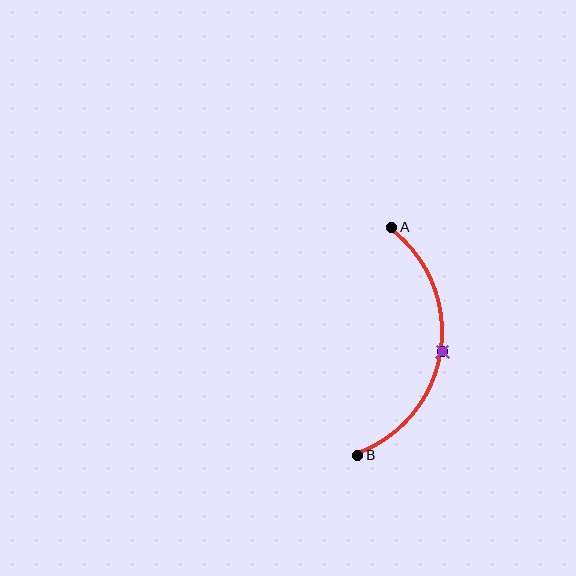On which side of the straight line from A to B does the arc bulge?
The arc bulges to the right of the straight line connecting A and B.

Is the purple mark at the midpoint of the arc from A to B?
Yes. The purple mark lies on the arc at equal arc-length from both A and B — it is the arc midpoint.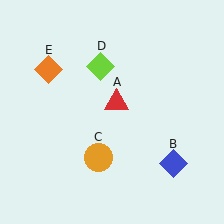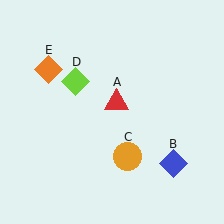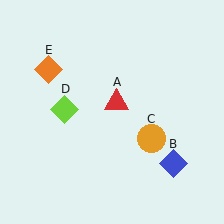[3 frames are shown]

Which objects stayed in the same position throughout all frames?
Red triangle (object A) and blue diamond (object B) and orange diamond (object E) remained stationary.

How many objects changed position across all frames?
2 objects changed position: orange circle (object C), lime diamond (object D).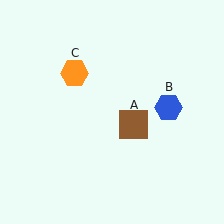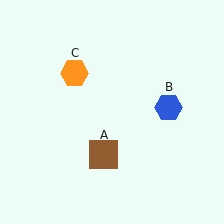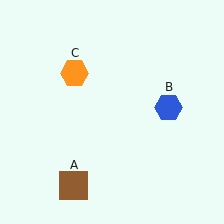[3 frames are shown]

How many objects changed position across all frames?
1 object changed position: brown square (object A).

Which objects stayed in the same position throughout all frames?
Blue hexagon (object B) and orange hexagon (object C) remained stationary.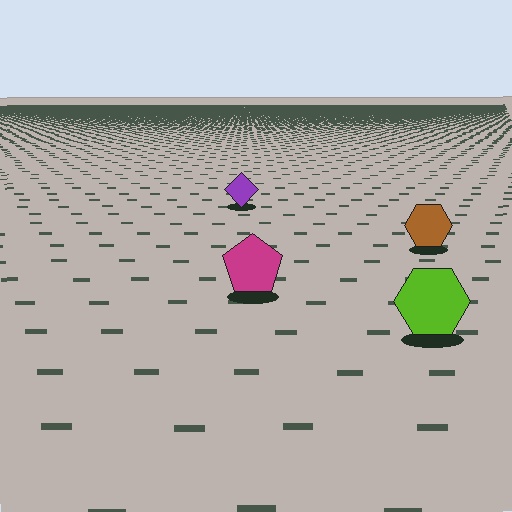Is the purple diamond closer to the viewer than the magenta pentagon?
No. The magenta pentagon is closer — you can tell from the texture gradient: the ground texture is coarser near it.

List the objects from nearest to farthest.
From nearest to farthest: the lime hexagon, the magenta pentagon, the brown hexagon, the purple diamond.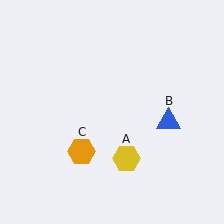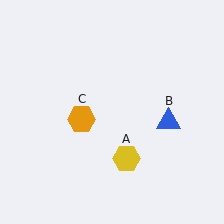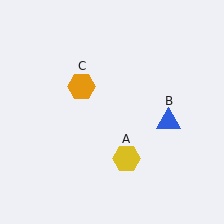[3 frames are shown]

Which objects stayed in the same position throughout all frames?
Yellow hexagon (object A) and blue triangle (object B) remained stationary.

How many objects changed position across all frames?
1 object changed position: orange hexagon (object C).